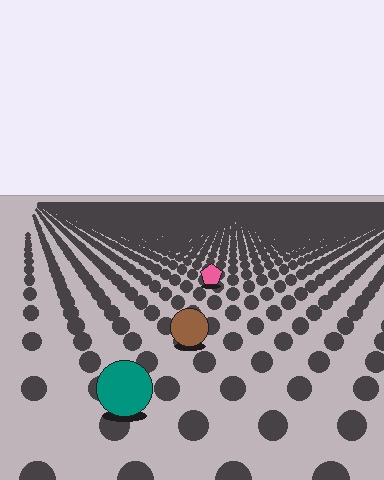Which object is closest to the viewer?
The teal circle is closest. The texture marks near it are larger and more spread out.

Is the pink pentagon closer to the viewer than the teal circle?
No. The teal circle is closer — you can tell from the texture gradient: the ground texture is coarser near it.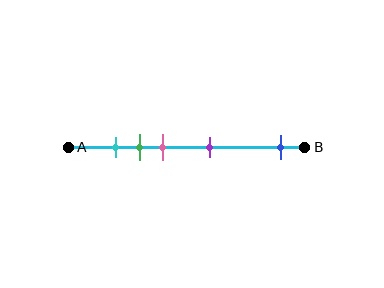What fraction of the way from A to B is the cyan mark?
The cyan mark is approximately 20% (0.2) of the way from A to B.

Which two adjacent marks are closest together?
The cyan and green marks are the closest adjacent pair.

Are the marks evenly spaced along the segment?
No, the marks are not evenly spaced.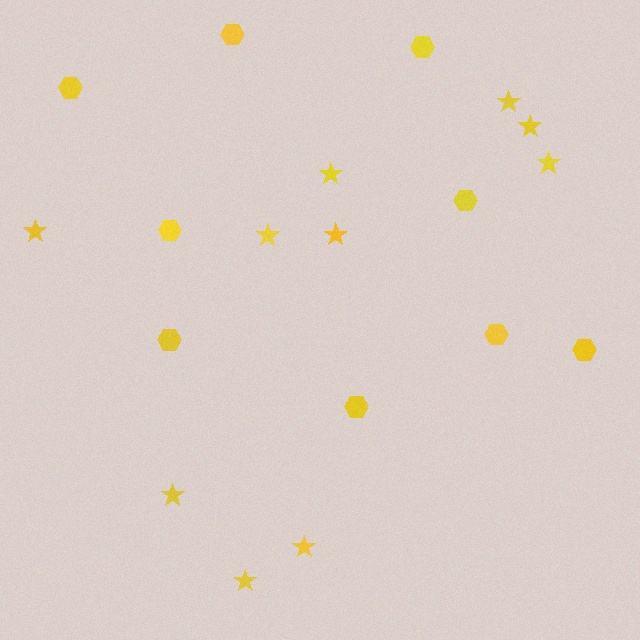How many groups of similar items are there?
There are 2 groups: one group of stars (10) and one group of hexagons (9).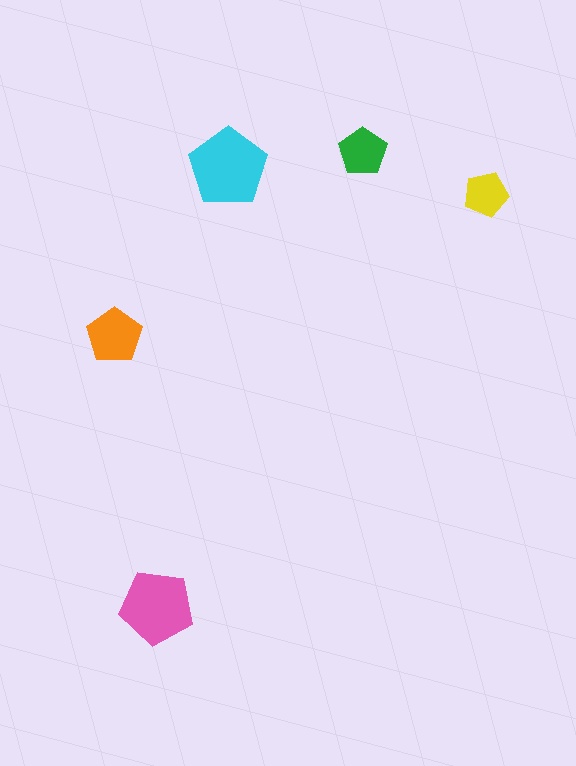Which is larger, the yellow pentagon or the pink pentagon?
The pink one.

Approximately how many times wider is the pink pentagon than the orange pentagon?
About 1.5 times wider.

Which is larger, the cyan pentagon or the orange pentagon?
The cyan one.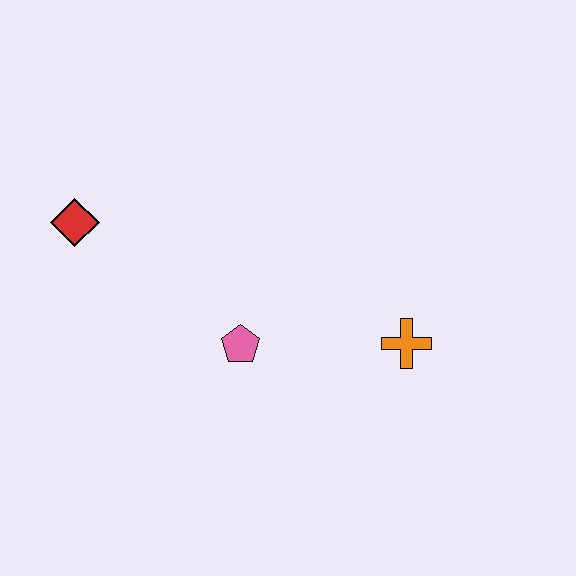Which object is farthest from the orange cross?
The red diamond is farthest from the orange cross.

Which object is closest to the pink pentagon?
The orange cross is closest to the pink pentagon.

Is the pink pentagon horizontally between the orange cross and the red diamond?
Yes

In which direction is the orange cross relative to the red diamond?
The orange cross is to the right of the red diamond.